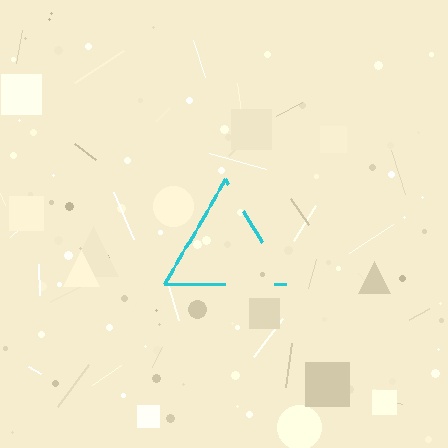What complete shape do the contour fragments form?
The contour fragments form a triangle.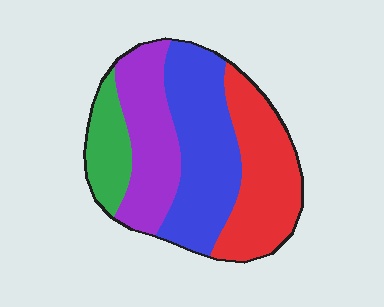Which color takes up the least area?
Green, at roughly 15%.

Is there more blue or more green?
Blue.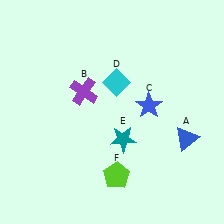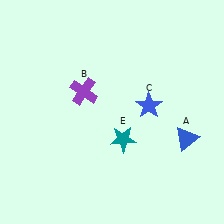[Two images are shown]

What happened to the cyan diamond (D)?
The cyan diamond (D) was removed in Image 2. It was in the top-right area of Image 1.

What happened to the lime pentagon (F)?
The lime pentagon (F) was removed in Image 2. It was in the bottom-right area of Image 1.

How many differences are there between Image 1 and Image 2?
There are 2 differences between the two images.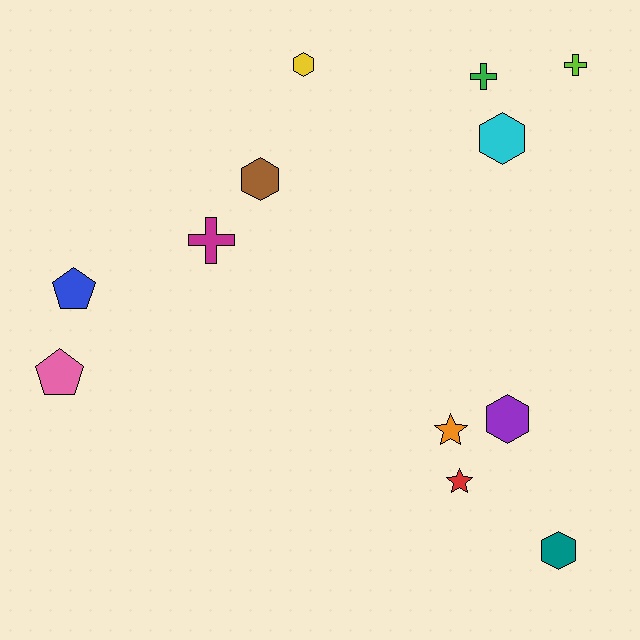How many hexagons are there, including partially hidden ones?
There are 5 hexagons.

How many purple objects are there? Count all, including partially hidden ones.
There is 1 purple object.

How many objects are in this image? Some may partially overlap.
There are 12 objects.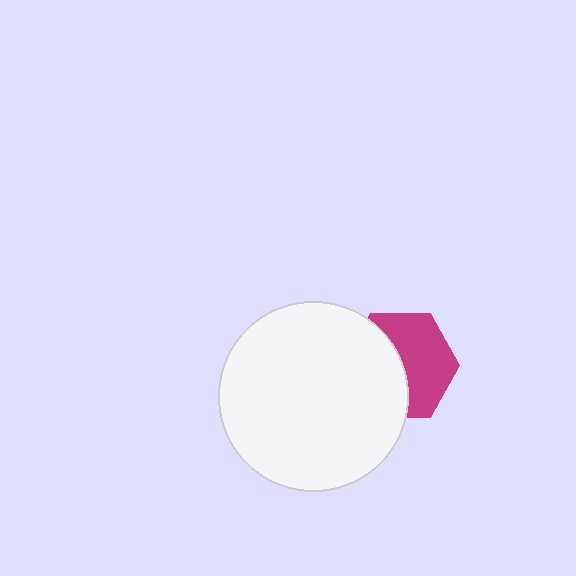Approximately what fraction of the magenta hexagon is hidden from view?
Roughly 47% of the magenta hexagon is hidden behind the white circle.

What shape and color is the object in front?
The object in front is a white circle.